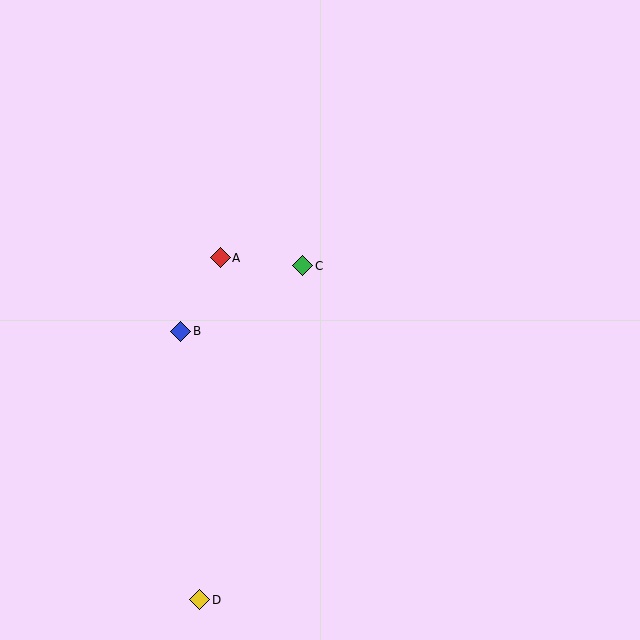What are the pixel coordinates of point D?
Point D is at (200, 600).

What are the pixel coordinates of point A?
Point A is at (220, 258).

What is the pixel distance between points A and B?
The distance between A and B is 84 pixels.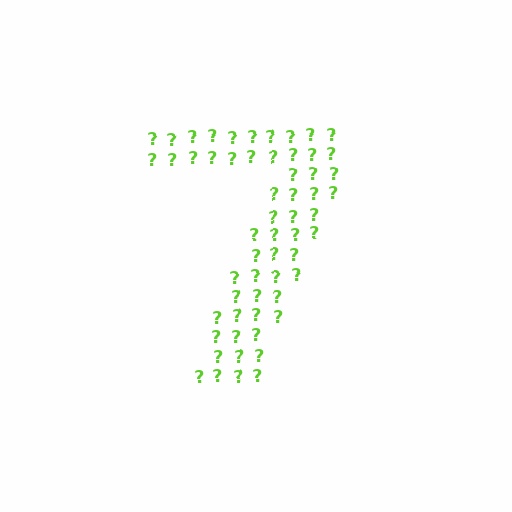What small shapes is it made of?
It is made of small question marks.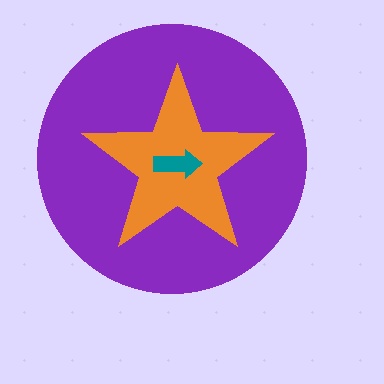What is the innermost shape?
The teal arrow.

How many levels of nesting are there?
3.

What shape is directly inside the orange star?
The teal arrow.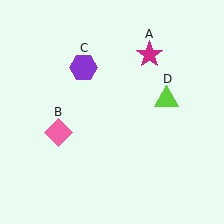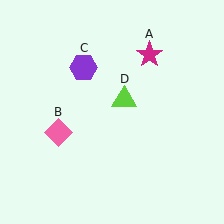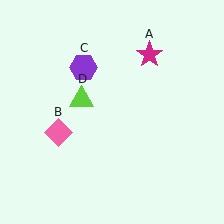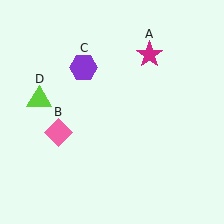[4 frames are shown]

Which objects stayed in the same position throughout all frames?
Magenta star (object A) and pink diamond (object B) and purple hexagon (object C) remained stationary.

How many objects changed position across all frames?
1 object changed position: lime triangle (object D).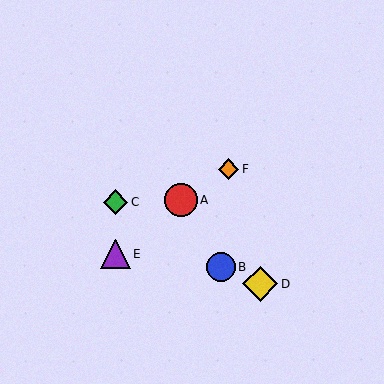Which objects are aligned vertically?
Objects C, E are aligned vertically.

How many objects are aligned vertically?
2 objects (C, E) are aligned vertically.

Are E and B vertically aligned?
No, E is at x≈116 and B is at x≈221.